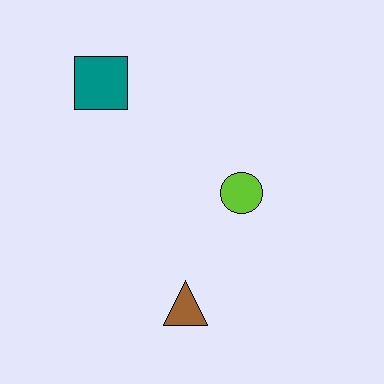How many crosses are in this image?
There are no crosses.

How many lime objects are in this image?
There is 1 lime object.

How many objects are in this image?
There are 3 objects.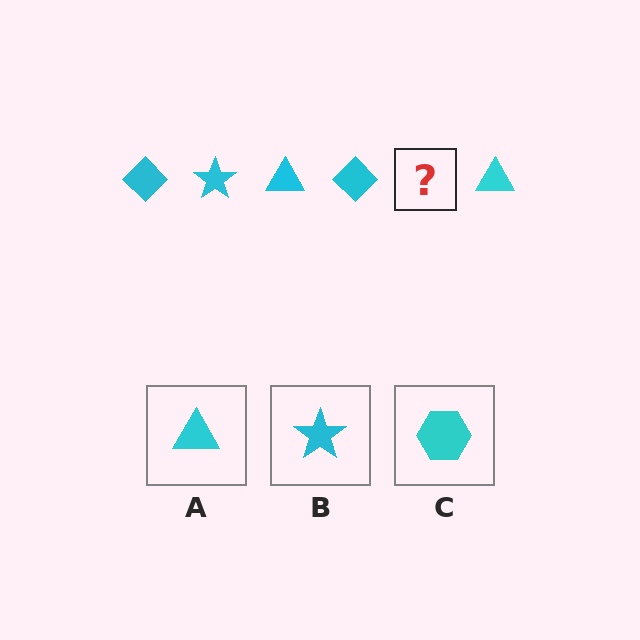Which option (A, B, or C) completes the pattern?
B.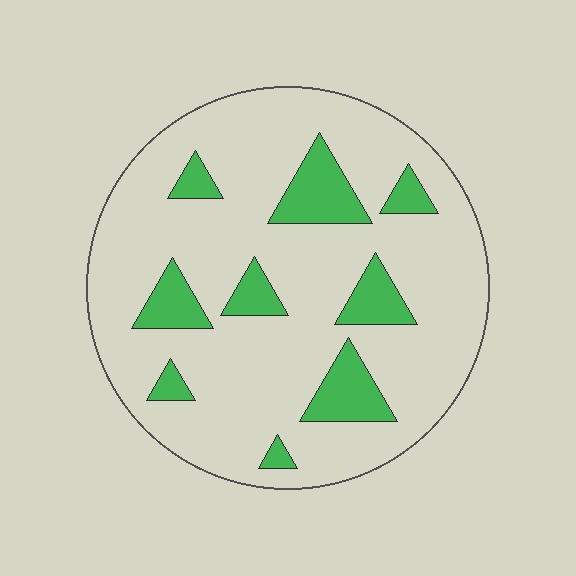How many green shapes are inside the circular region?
9.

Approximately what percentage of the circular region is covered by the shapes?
Approximately 15%.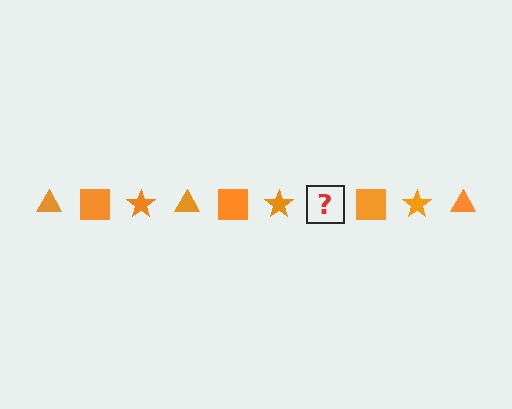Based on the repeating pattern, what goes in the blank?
The blank should be an orange triangle.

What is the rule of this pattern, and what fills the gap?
The rule is that the pattern cycles through triangle, square, star shapes in orange. The gap should be filled with an orange triangle.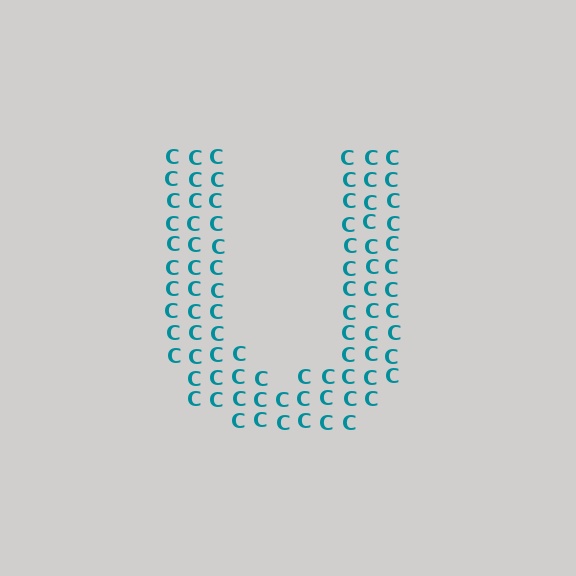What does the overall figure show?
The overall figure shows the letter U.